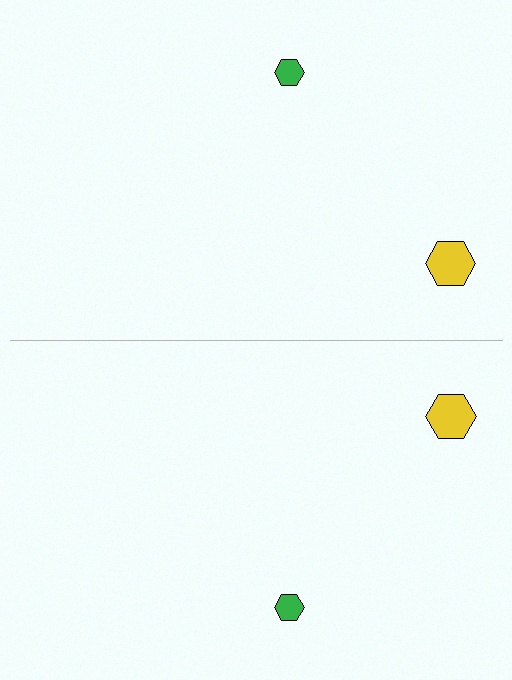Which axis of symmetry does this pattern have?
The pattern has a horizontal axis of symmetry running through the center of the image.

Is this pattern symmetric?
Yes, this pattern has bilateral (reflection) symmetry.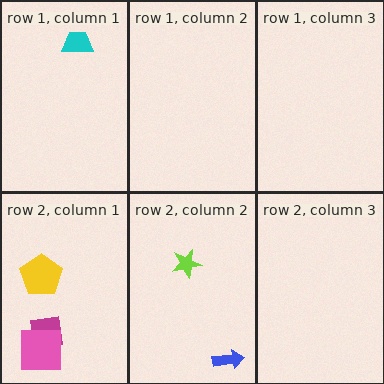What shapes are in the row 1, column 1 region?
The cyan trapezoid.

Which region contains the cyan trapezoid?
The row 1, column 1 region.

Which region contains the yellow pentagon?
The row 2, column 1 region.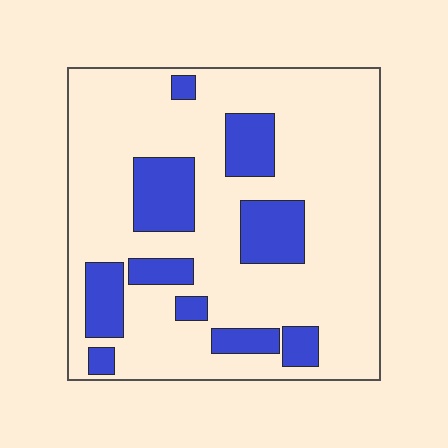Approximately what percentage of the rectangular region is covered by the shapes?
Approximately 25%.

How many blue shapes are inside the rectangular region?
10.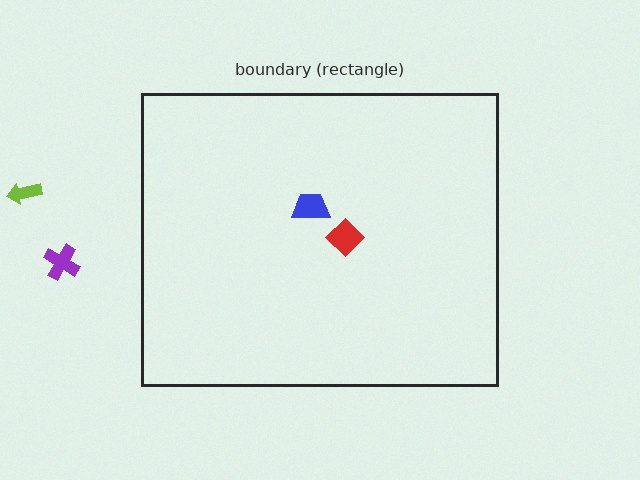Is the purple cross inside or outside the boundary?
Outside.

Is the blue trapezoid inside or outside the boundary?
Inside.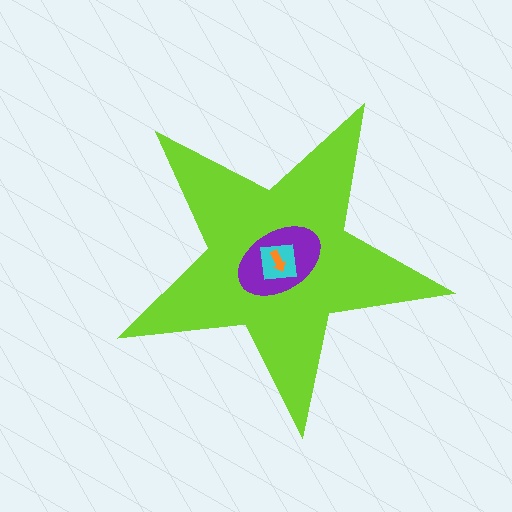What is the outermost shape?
The lime star.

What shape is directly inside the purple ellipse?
The cyan square.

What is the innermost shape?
The orange arrow.